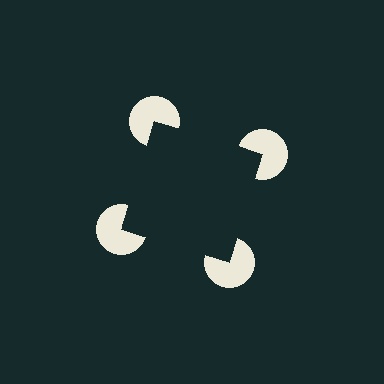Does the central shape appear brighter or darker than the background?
It typically appears slightly darker than the background, even though no actual brightness change is drawn.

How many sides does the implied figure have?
4 sides.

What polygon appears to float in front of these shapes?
An illusory square — its edges are inferred from the aligned wedge cuts in the pac-man discs, not physically drawn.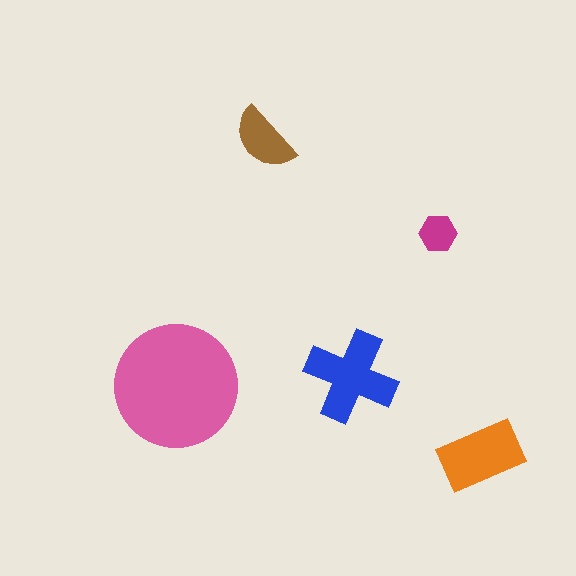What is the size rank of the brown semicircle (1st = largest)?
4th.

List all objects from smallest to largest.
The magenta hexagon, the brown semicircle, the orange rectangle, the blue cross, the pink circle.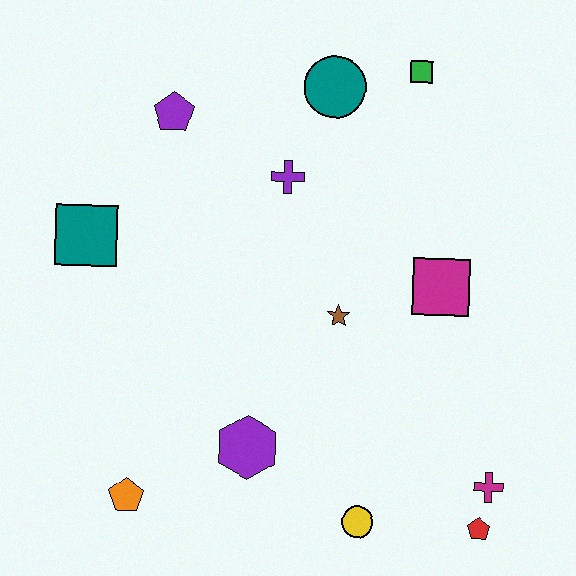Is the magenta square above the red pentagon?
Yes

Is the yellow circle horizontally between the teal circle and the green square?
Yes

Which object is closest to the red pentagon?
The magenta cross is closest to the red pentagon.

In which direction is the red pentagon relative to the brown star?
The red pentagon is below the brown star.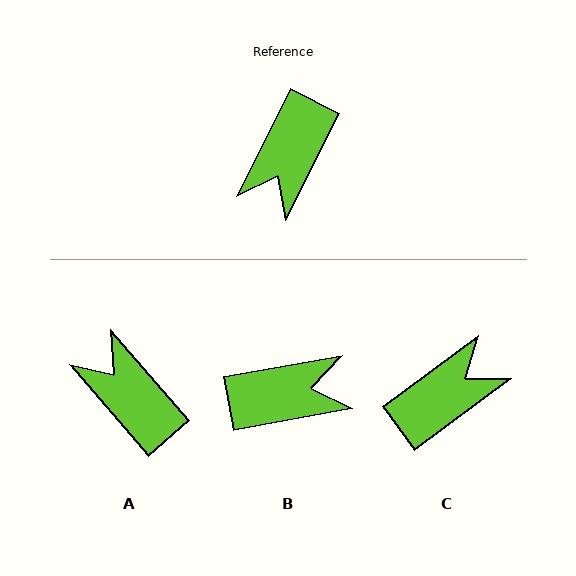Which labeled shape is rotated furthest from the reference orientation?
C, about 153 degrees away.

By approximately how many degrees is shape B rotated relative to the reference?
Approximately 127 degrees counter-clockwise.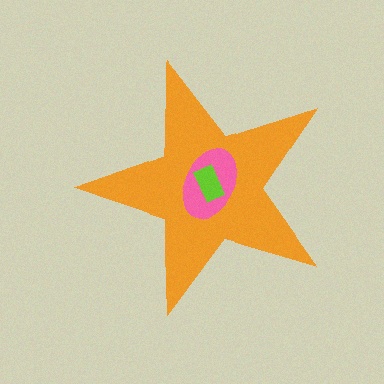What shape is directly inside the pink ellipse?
The lime rectangle.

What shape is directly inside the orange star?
The pink ellipse.